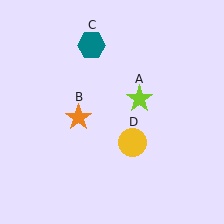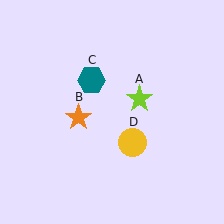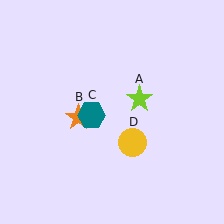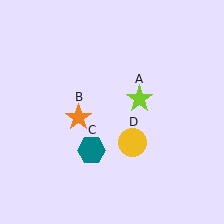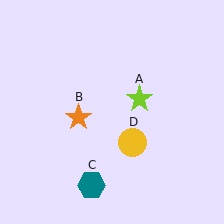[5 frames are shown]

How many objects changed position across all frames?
1 object changed position: teal hexagon (object C).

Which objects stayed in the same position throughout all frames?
Lime star (object A) and orange star (object B) and yellow circle (object D) remained stationary.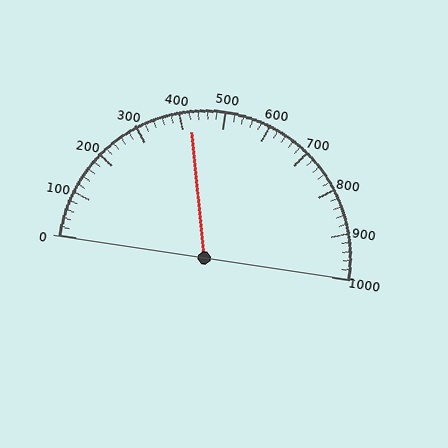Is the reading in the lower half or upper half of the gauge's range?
The reading is in the lower half of the range (0 to 1000).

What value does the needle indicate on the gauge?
The needle indicates approximately 420.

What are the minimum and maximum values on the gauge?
The gauge ranges from 0 to 1000.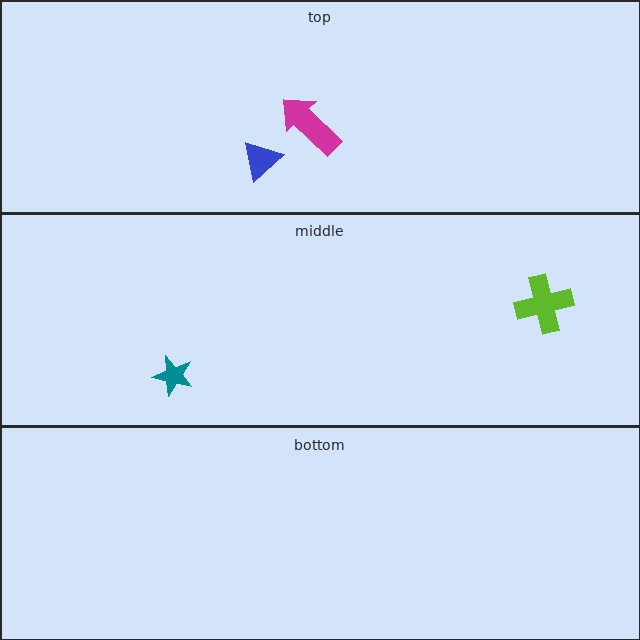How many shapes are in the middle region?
2.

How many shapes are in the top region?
2.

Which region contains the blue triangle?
The top region.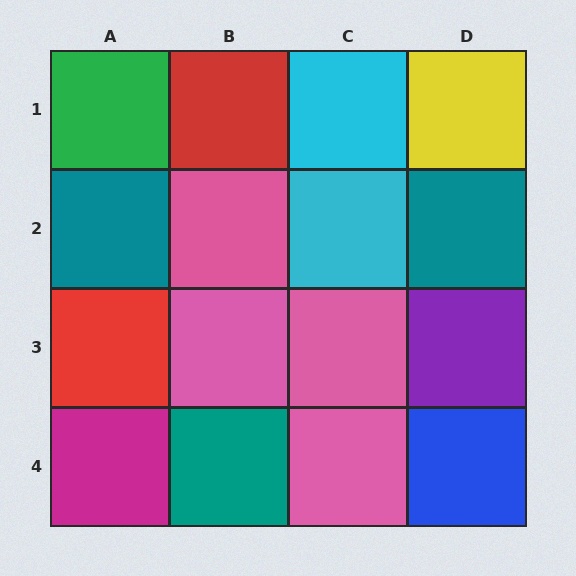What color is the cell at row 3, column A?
Red.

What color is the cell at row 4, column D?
Blue.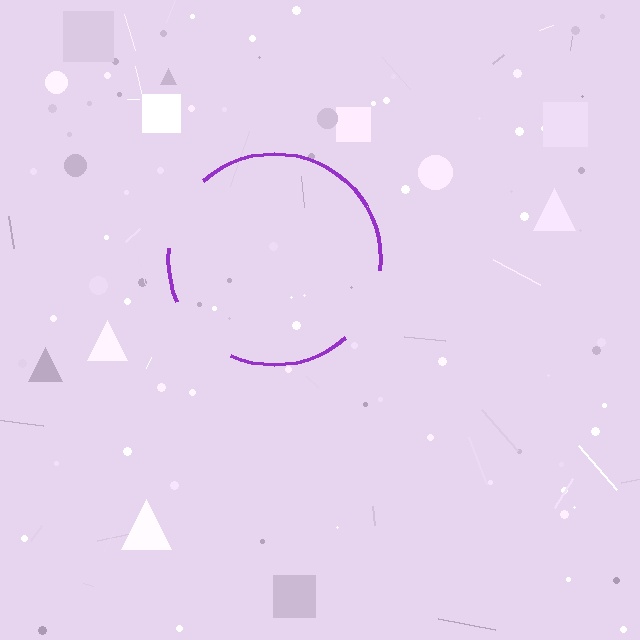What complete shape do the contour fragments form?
The contour fragments form a circle.